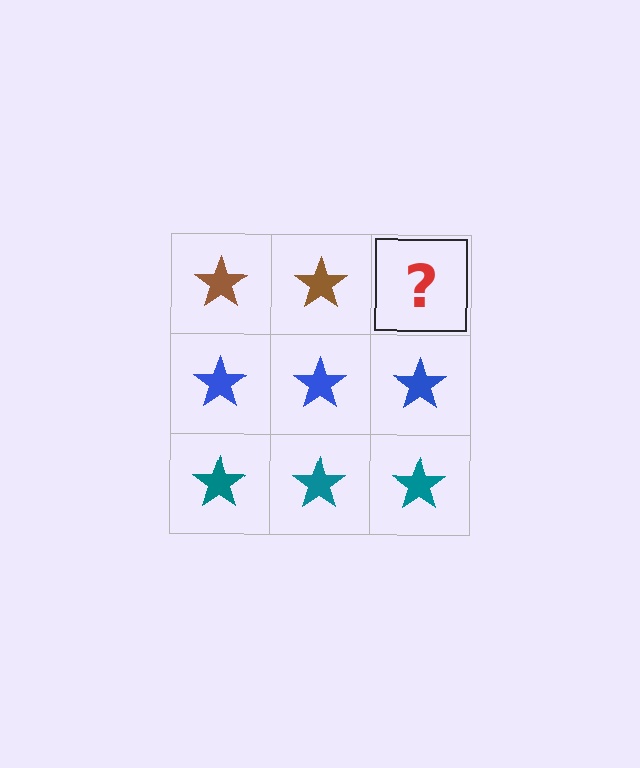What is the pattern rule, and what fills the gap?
The rule is that each row has a consistent color. The gap should be filled with a brown star.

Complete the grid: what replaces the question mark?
The question mark should be replaced with a brown star.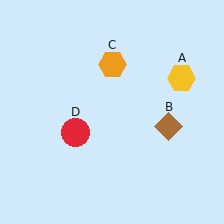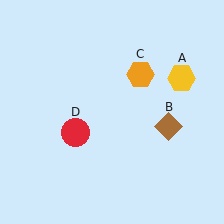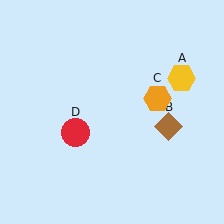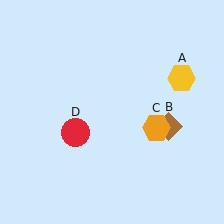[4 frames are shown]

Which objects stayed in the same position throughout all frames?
Yellow hexagon (object A) and brown diamond (object B) and red circle (object D) remained stationary.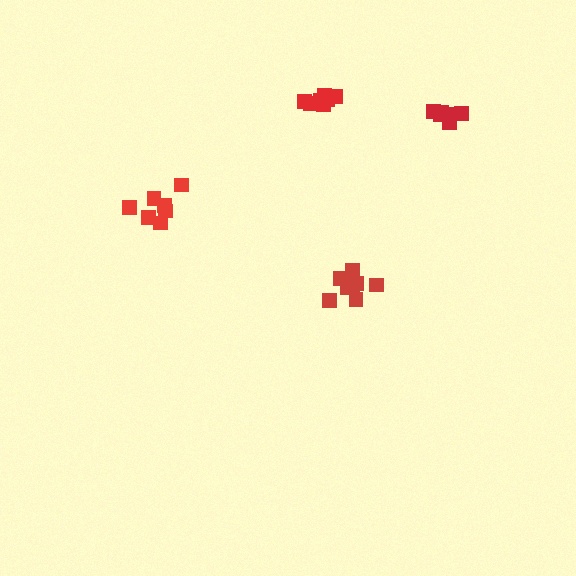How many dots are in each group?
Group 1: 8 dots, Group 2: 9 dots, Group 3: 7 dots, Group 4: 6 dots (30 total).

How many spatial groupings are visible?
There are 4 spatial groupings.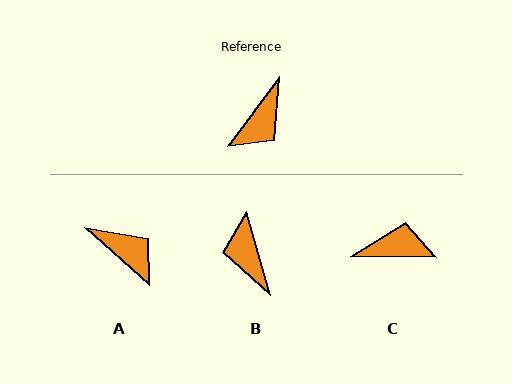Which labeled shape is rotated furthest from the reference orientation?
B, about 128 degrees away.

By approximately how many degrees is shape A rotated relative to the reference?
Approximately 85 degrees counter-clockwise.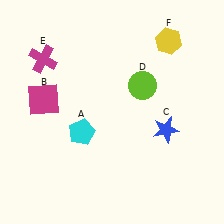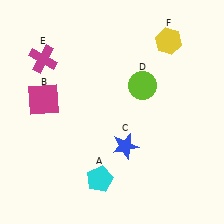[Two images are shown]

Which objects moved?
The objects that moved are: the cyan pentagon (A), the blue star (C).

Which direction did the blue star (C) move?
The blue star (C) moved left.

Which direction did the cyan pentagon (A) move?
The cyan pentagon (A) moved down.